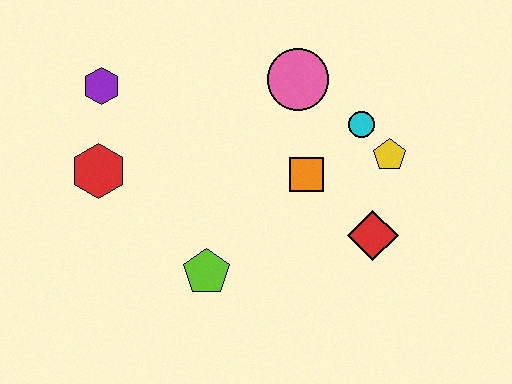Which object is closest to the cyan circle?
The yellow pentagon is closest to the cyan circle.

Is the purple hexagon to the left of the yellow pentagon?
Yes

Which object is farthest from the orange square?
The purple hexagon is farthest from the orange square.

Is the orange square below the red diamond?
No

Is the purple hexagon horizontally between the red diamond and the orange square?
No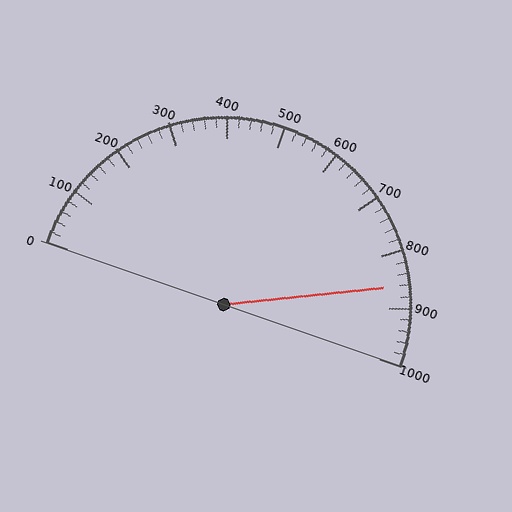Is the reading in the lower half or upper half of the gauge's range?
The reading is in the upper half of the range (0 to 1000).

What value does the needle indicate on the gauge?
The needle indicates approximately 860.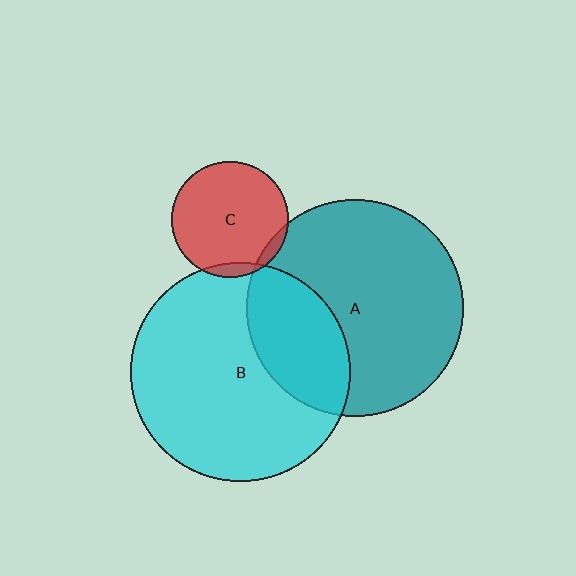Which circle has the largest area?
Circle B (cyan).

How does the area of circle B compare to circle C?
Approximately 3.5 times.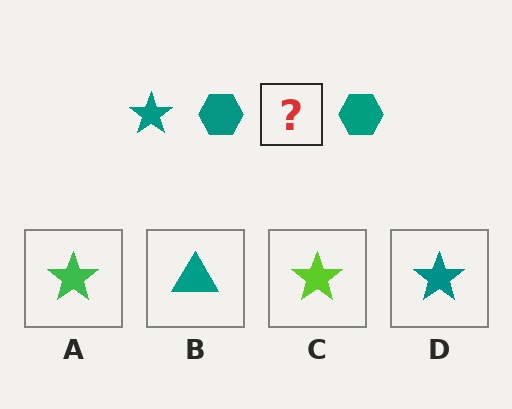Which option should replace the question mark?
Option D.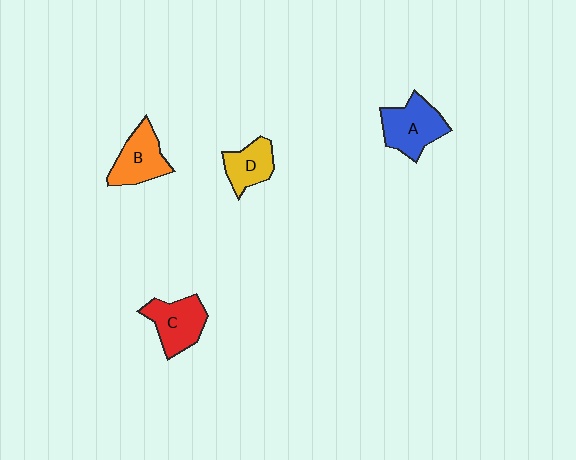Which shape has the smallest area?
Shape D (yellow).